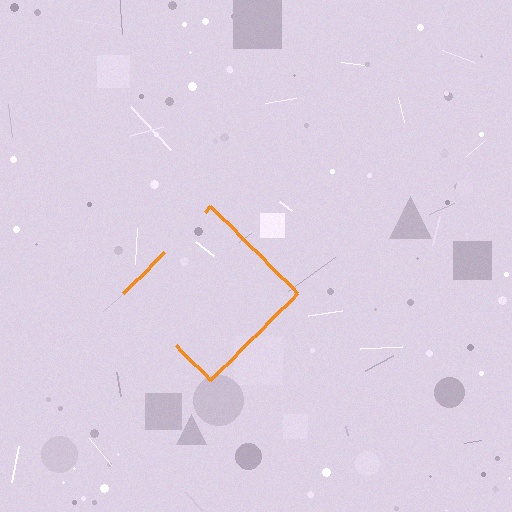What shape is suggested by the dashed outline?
The dashed outline suggests a diamond.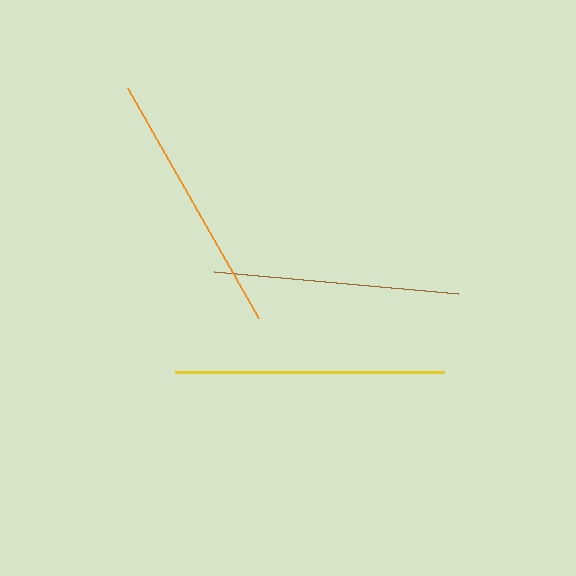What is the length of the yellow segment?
The yellow segment is approximately 269 pixels long.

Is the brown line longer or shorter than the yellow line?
The yellow line is longer than the brown line.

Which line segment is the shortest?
The brown line is the shortest at approximately 245 pixels.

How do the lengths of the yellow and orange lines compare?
The yellow and orange lines are approximately the same length.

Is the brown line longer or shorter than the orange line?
The orange line is longer than the brown line.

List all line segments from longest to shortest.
From longest to shortest: yellow, orange, brown.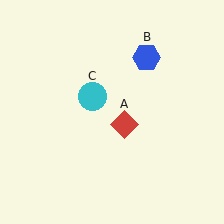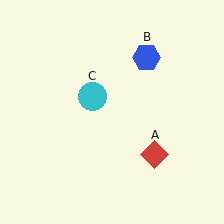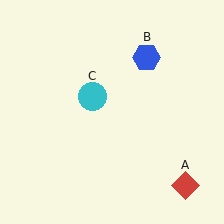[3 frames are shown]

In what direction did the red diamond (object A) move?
The red diamond (object A) moved down and to the right.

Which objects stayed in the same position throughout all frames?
Blue hexagon (object B) and cyan circle (object C) remained stationary.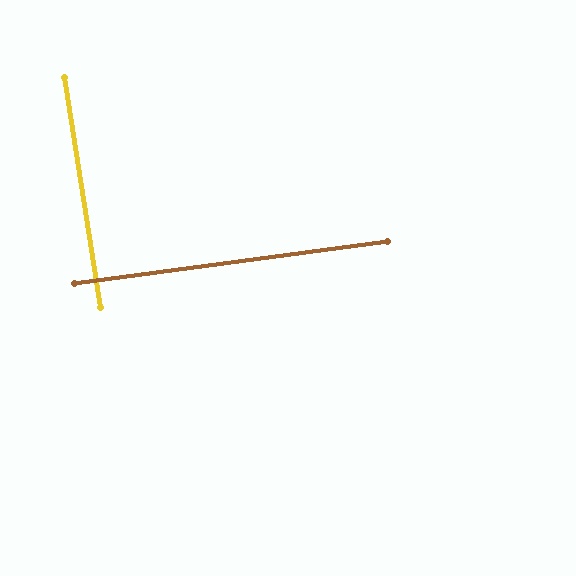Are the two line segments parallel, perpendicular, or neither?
Perpendicular — they meet at approximately 89°.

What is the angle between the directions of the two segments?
Approximately 89 degrees.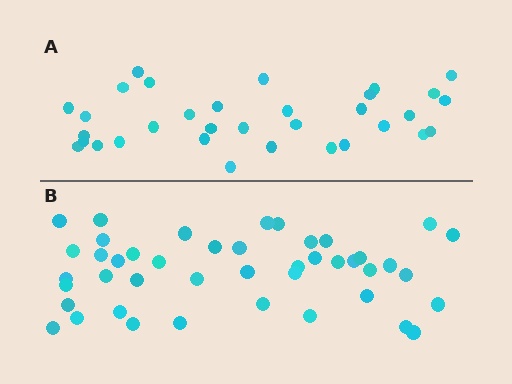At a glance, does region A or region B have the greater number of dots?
Region B (the bottom region) has more dots.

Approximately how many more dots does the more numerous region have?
Region B has roughly 12 or so more dots than region A.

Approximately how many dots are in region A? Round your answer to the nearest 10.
About 30 dots. (The exact count is 33, which rounds to 30.)